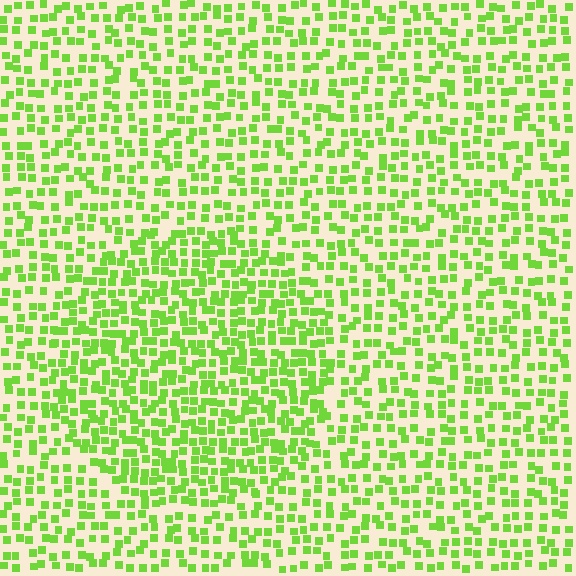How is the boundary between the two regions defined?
The boundary is defined by a change in element density (approximately 1.6x ratio). All elements are the same color, size, and shape.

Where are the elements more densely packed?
The elements are more densely packed inside the circle boundary.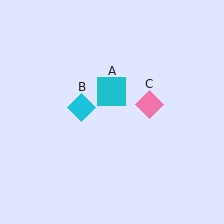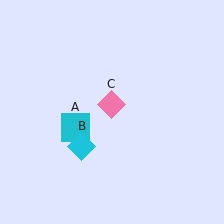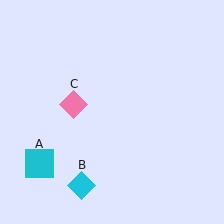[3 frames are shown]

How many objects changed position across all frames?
3 objects changed position: cyan square (object A), cyan diamond (object B), pink diamond (object C).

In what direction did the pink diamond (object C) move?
The pink diamond (object C) moved left.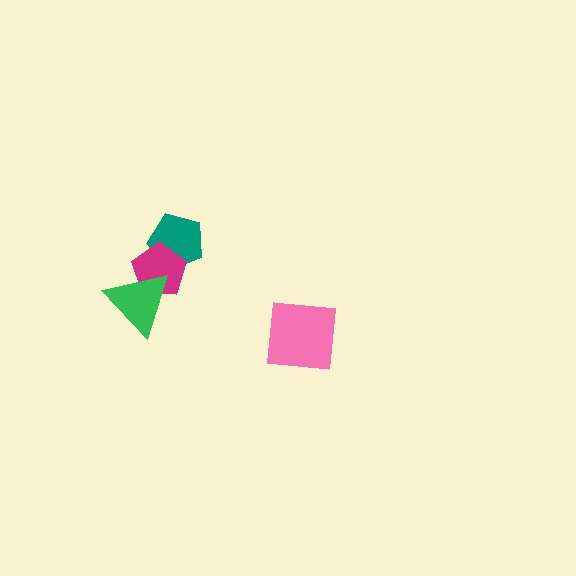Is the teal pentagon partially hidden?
Yes, it is partially covered by another shape.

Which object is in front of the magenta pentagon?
The green triangle is in front of the magenta pentagon.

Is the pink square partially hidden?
No, no other shape covers it.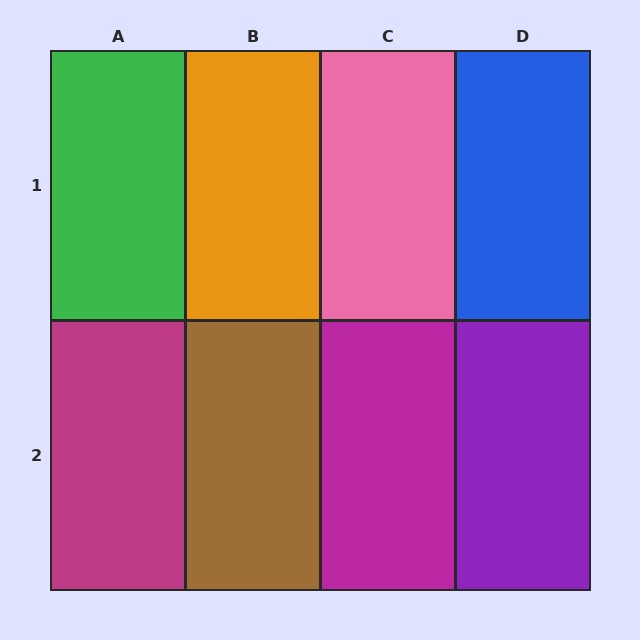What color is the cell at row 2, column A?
Magenta.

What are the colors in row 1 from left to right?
Green, orange, pink, blue.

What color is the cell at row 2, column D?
Purple.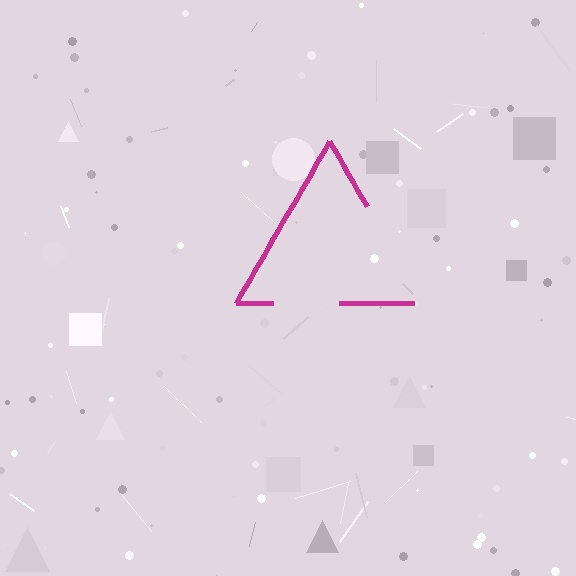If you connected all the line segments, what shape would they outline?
They would outline a triangle.